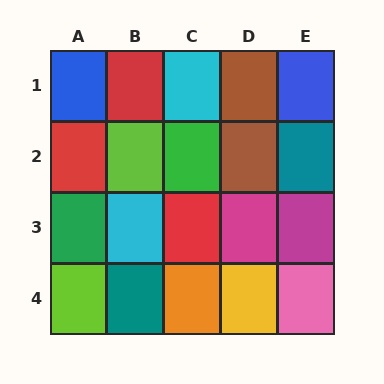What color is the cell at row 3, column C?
Red.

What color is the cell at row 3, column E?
Magenta.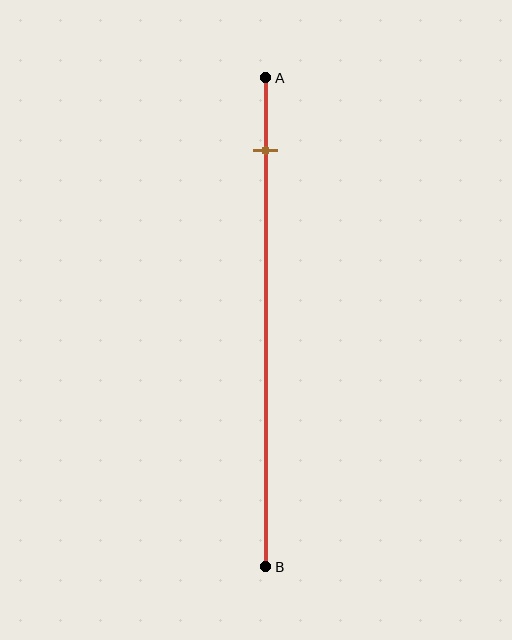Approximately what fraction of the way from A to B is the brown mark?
The brown mark is approximately 15% of the way from A to B.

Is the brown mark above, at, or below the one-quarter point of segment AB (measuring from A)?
The brown mark is above the one-quarter point of segment AB.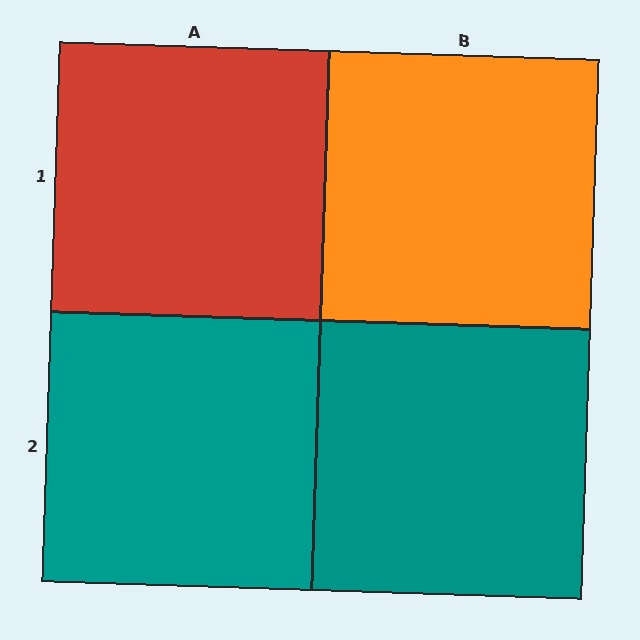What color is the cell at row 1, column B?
Orange.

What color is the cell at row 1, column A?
Red.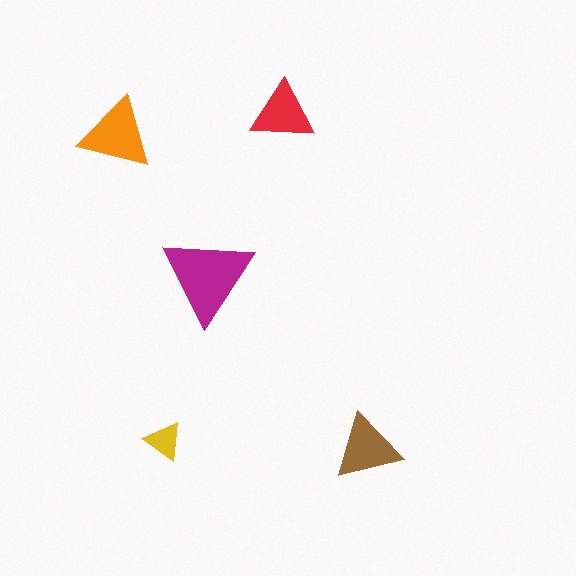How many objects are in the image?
There are 5 objects in the image.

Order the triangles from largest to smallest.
the magenta one, the orange one, the brown one, the red one, the yellow one.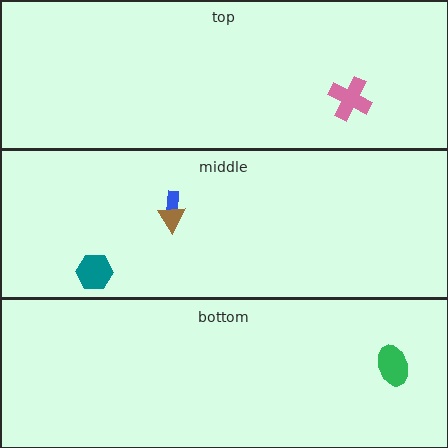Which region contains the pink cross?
The top region.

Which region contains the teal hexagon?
The middle region.